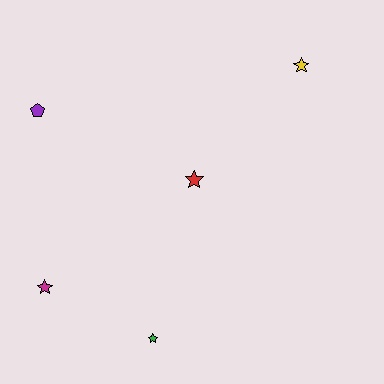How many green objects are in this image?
There is 1 green object.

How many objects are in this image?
There are 5 objects.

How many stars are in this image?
There are 4 stars.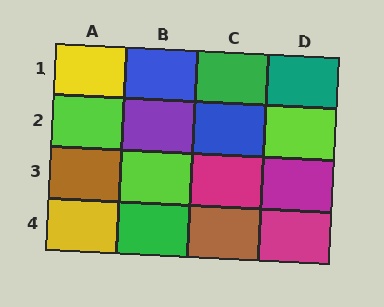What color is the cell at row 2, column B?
Purple.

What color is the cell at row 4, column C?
Brown.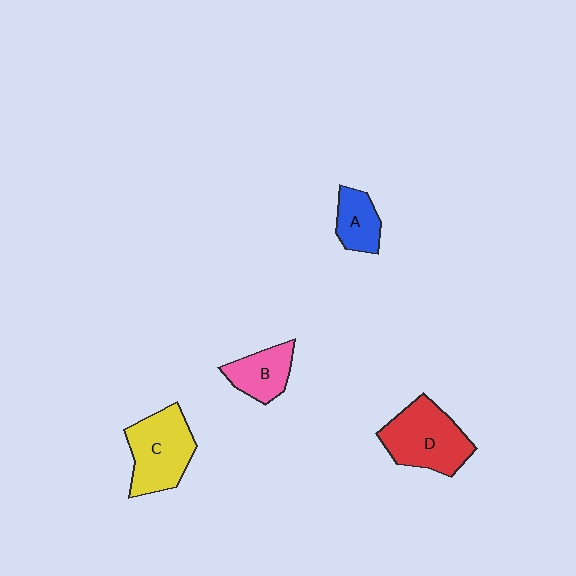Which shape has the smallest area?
Shape A (blue).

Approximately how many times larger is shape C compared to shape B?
Approximately 1.6 times.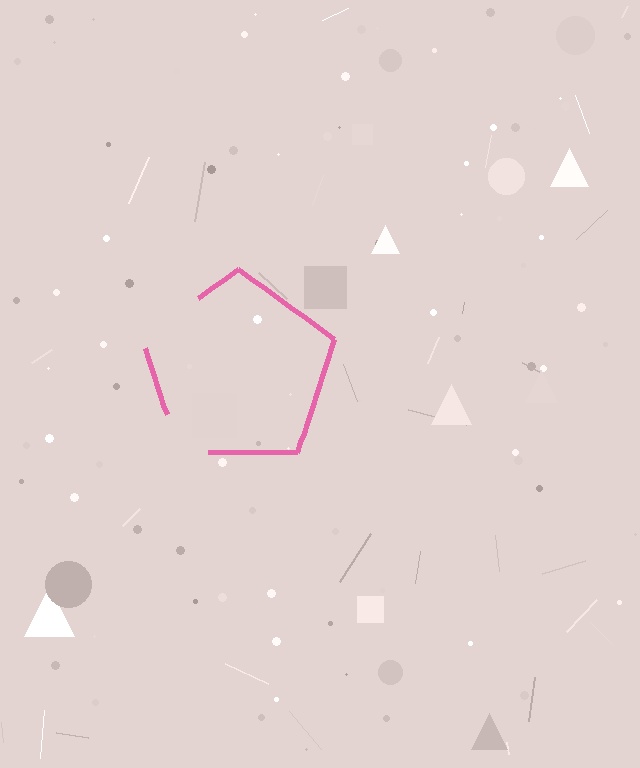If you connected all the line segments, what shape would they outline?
They would outline a pentagon.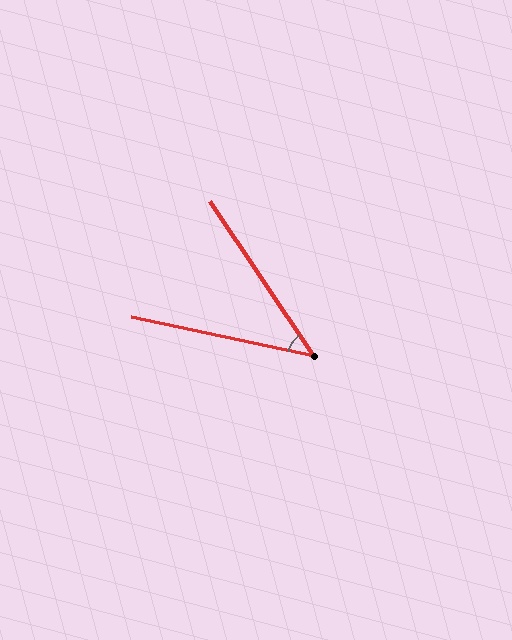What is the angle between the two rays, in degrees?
Approximately 44 degrees.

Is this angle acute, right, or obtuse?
It is acute.